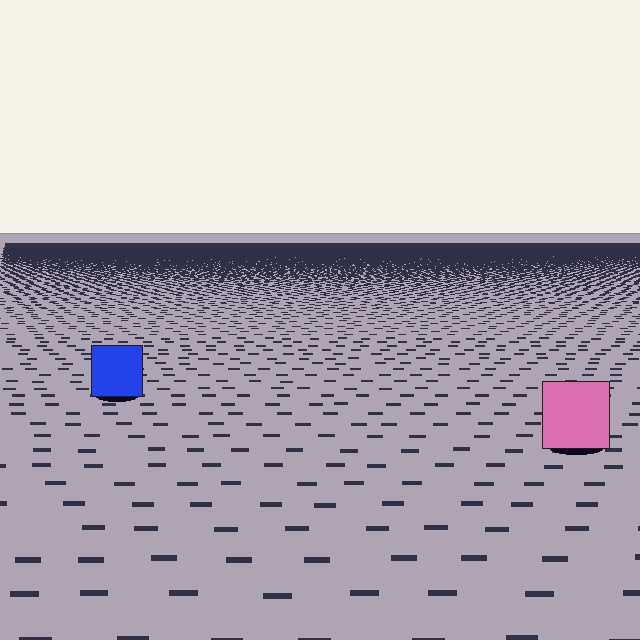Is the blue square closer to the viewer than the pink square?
No. The pink square is closer — you can tell from the texture gradient: the ground texture is coarser near it.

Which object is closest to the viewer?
The pink square is closest. The texture marks near it are larger and more spread out.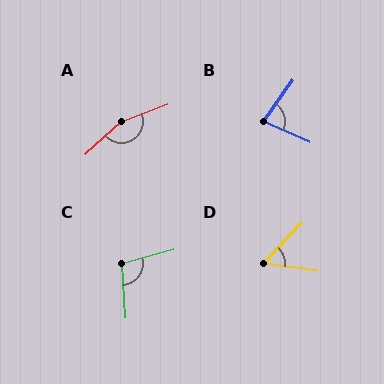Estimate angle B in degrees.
Approximately 79 degrees.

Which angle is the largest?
A, at approximately 159 degrees.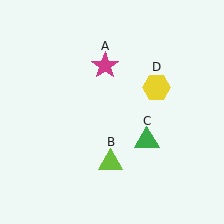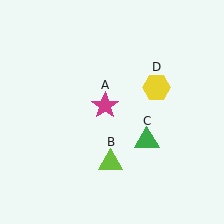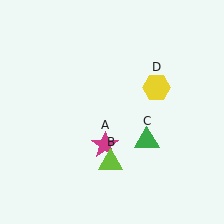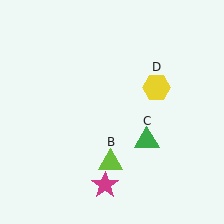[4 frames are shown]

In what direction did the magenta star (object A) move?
The magenta star (object A) moved down.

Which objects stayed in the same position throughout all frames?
Lime triangle (object B) and green triangle (object C) and yellow hexagon (object D) remained stationary.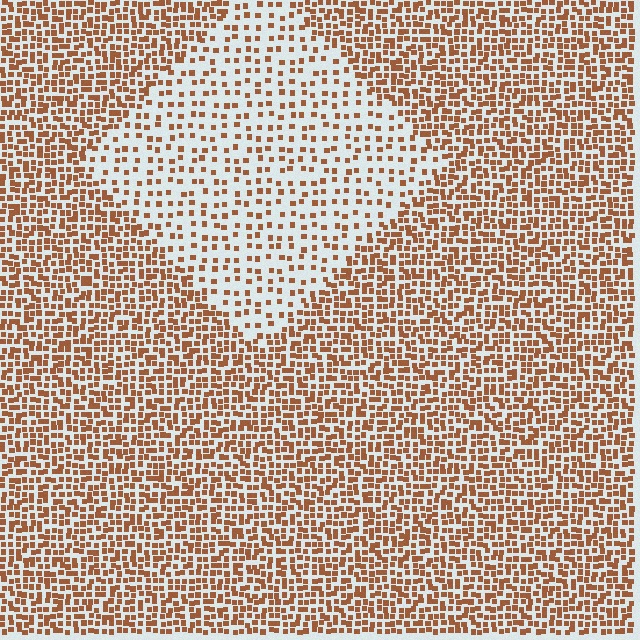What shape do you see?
I see a diamond.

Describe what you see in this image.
The image contains small brown elements arranged at two different densities. A diamond-shaped region is visible where the elements are less densely packed than the surrounding area.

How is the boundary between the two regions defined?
The boundary is defined by a change in element density (approximately 2.3x ratio). All elements are the same color, size, and shape.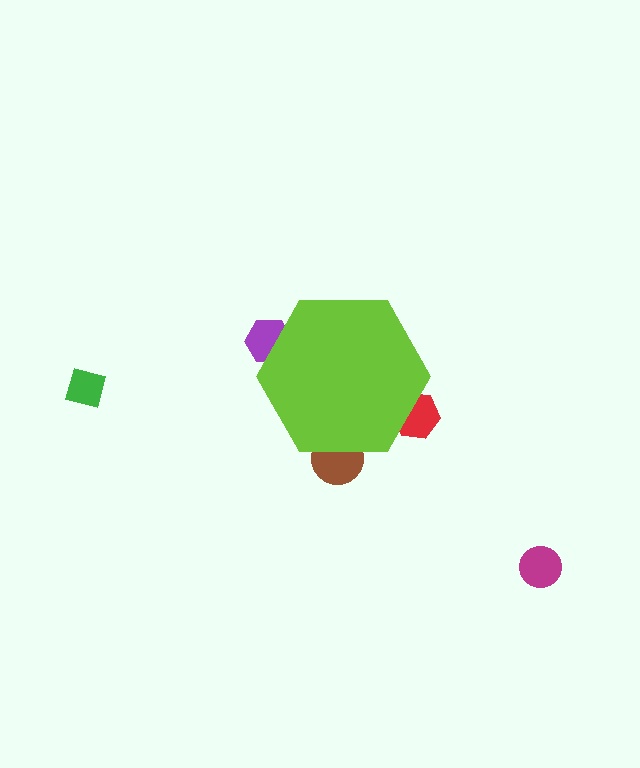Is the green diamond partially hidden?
No, the green diamond is fully visible.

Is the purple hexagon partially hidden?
Yes, the purple hexagon is partially hidden behind the lime hexagon.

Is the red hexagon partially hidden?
Yes, the red hexagon is partially hidden behind the lime hexagon.